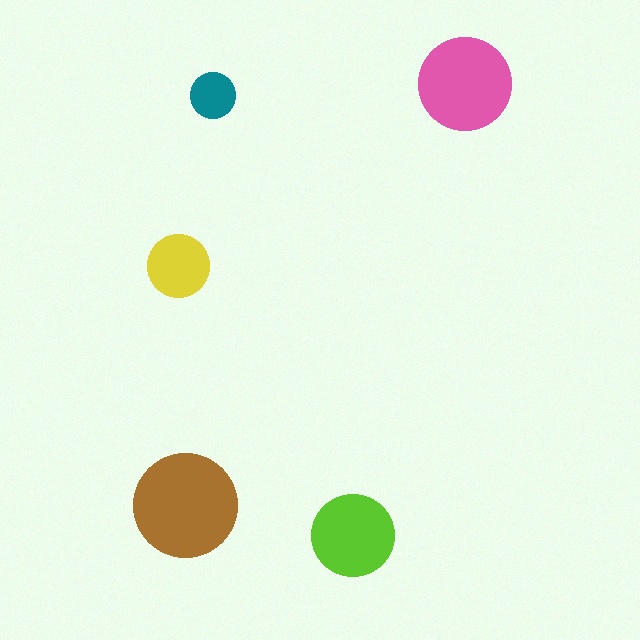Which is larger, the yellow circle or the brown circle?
The brown one.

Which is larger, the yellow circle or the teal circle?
The yellow one.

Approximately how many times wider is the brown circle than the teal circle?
About 2.5 times wider.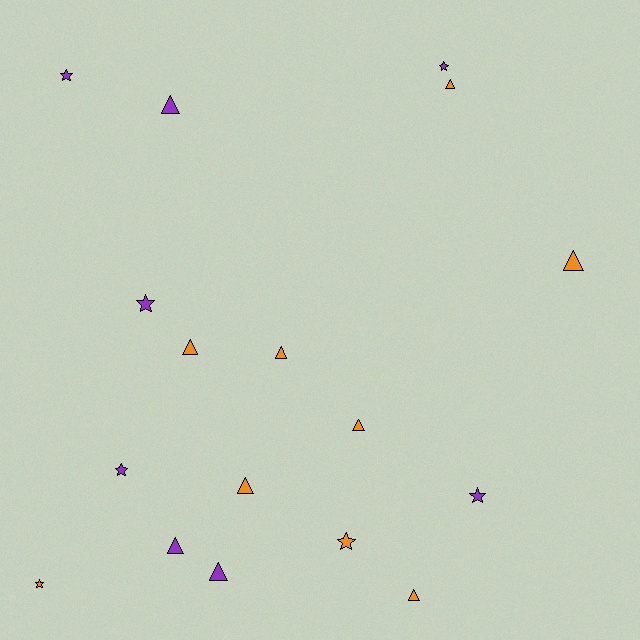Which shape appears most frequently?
Triangle, with 10 objects.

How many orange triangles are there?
There are 7 orange triangles.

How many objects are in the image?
There are 17 objects.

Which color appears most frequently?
Orange, with 9 objects.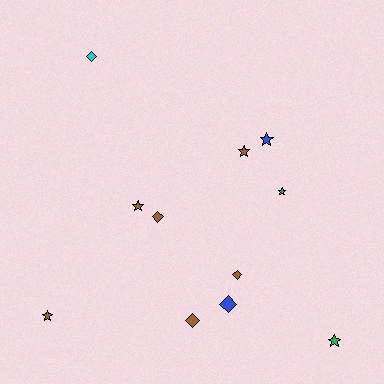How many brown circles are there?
There are no brown circles.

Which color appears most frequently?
Brown, with 6 objects.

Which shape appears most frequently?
Star, with 6 objects.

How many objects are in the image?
There are 11 objects.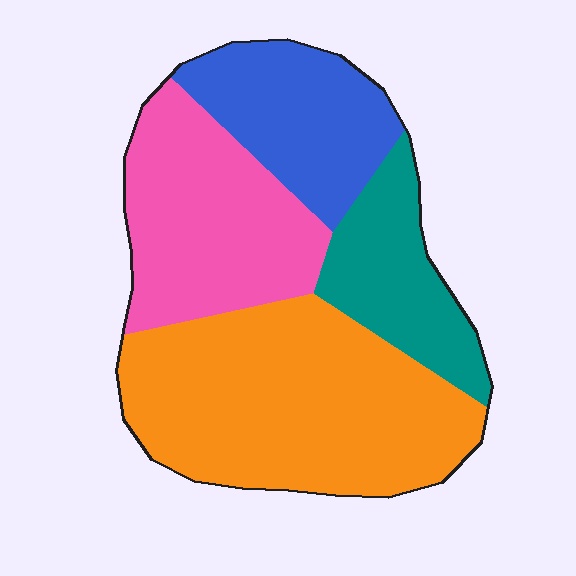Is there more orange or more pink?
Orange.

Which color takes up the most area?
Orange, at roughly 40%.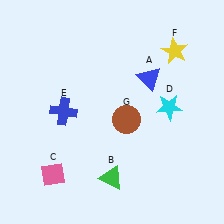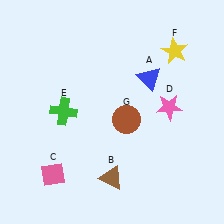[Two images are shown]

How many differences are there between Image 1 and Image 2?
There are 3 differences between the two images.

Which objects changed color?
B changed from green to brown. D changed from cyan to pink. E changed from blue to green.